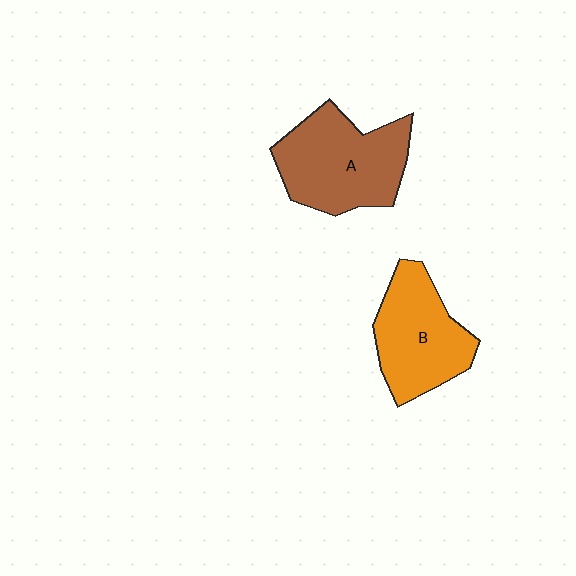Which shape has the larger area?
Shape A (brown).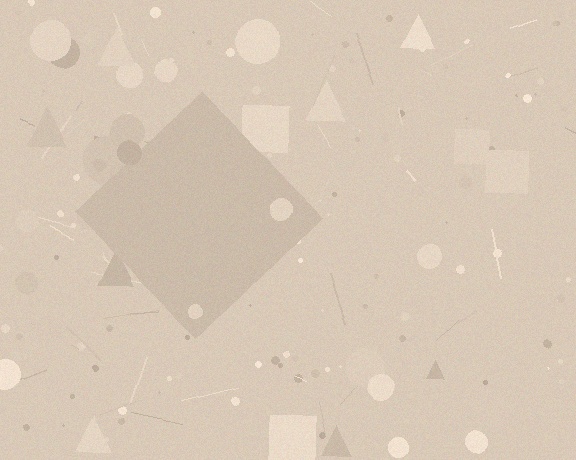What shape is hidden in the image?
A diamond is hidden in the image.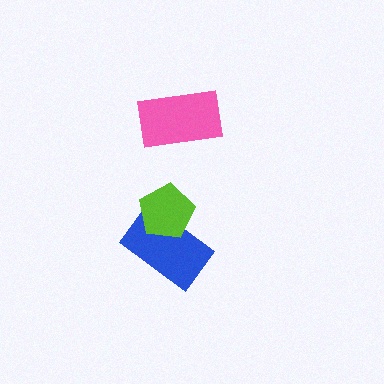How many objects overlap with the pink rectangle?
0 objects overlap with the pink rectangle.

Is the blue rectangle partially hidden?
Yes, it is partially covered by another shape.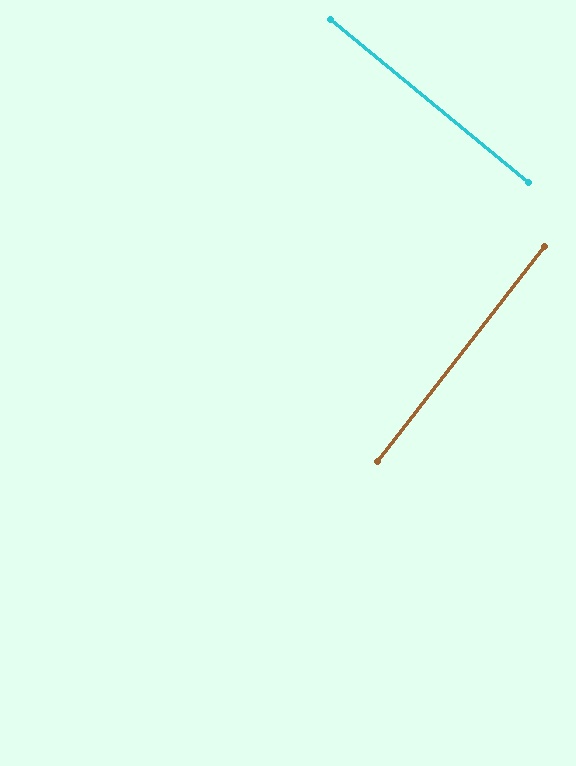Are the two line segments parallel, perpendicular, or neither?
Perpendicular — they meet at approximately 88°.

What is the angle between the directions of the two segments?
Approximately 88 degrees.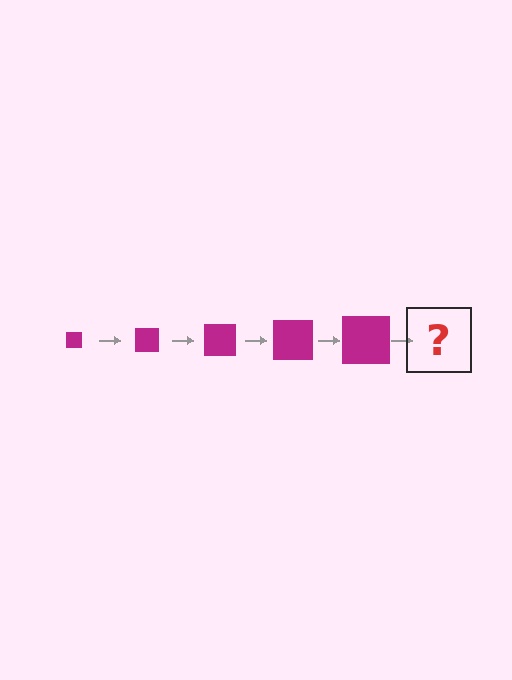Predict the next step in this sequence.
The next step is a magenta square, larger than the previous one.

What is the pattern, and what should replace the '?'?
The pattern is that the square gets progressively larger each step. The '?' should be a magenta square, larger than the previous one.